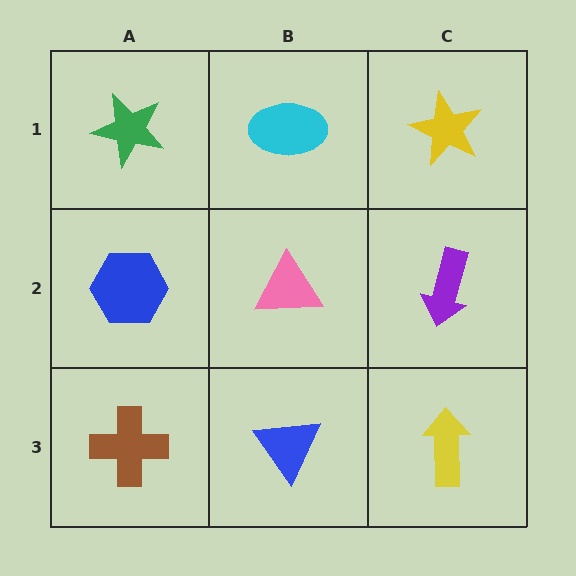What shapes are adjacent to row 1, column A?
A blue hexagon (row 2, column A), a cyan ellipse (row 1, column B).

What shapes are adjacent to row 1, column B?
A pink triangle (row 2, column B), a green star (row 1, column A), a yellow star (row 1, column C).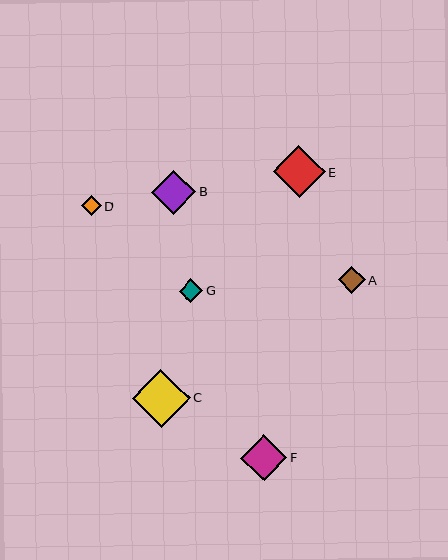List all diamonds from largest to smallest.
From largest to smallest: C, E, F, B, A, G, D.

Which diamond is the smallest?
Diamond D is the smallest with a size of approximately 20 pixels.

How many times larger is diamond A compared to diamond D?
Diamond A is approximately 1.3 times the size of diamond D.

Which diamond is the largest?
Diamond C is the largest with a size of approximately 58 pixels.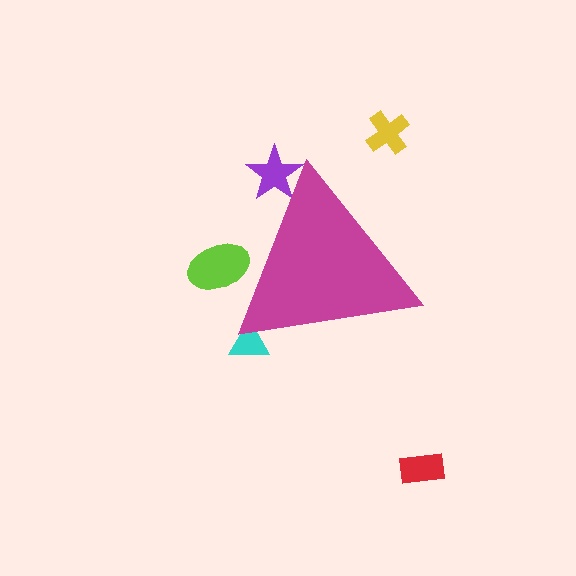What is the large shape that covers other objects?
A magenta triangle.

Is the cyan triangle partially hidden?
Yes, the cyan triangle is partially hidden behind the magenta triangle.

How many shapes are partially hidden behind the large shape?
3 shapes are partially hidden.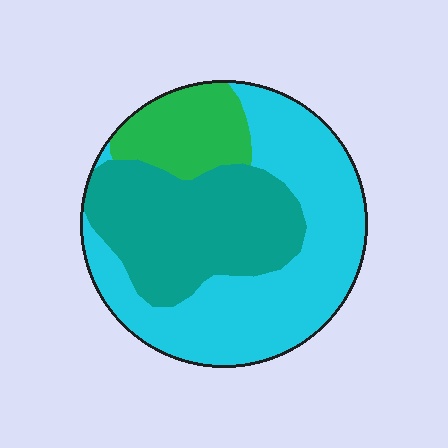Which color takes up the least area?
Green, at roughly 15%.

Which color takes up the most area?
Cyan, at roughly 50%.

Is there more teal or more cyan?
Cyan.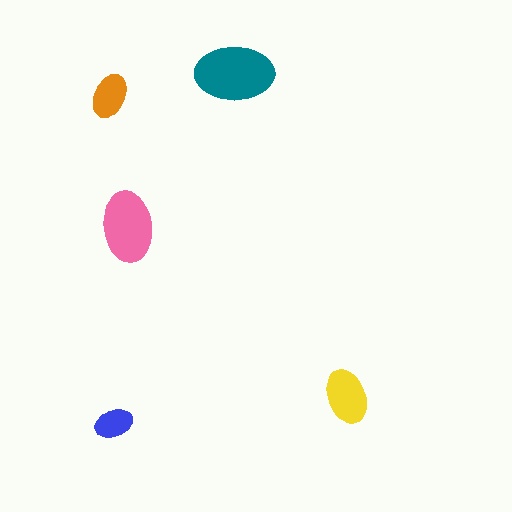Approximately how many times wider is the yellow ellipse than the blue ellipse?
About 1.5 times wider.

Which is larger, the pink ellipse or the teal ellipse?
The teal one.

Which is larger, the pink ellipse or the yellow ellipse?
The pink one.